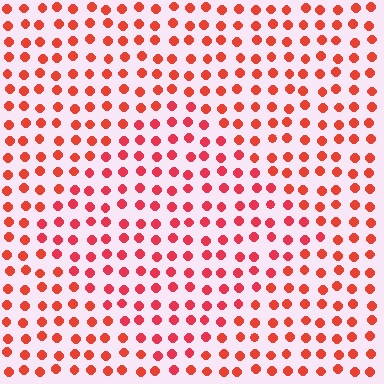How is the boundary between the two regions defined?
The boundary is defined purely by a slight shift in hue (about 15 degrees). Spacing, size, and orientation are identical on both sides.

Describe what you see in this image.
The image is filled with small red elements in a uniform arrangement. A diamond-shaped region is visible where the elements are tinted to a slightly different hue, forming a subtle color boundary.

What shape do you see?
I see a diamond.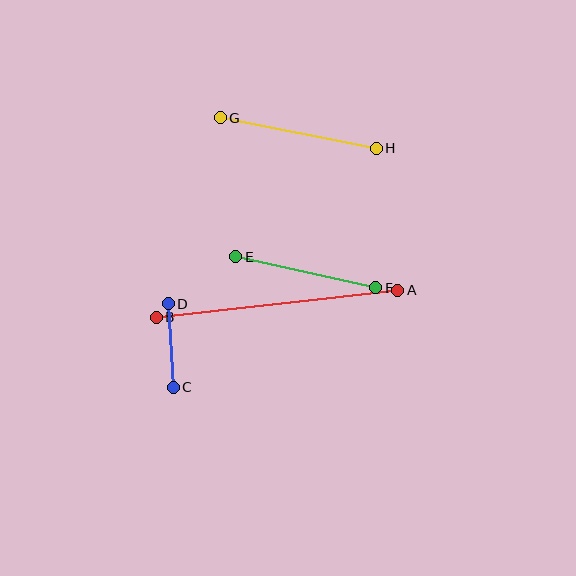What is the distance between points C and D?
The distance is approximately 83 pixels.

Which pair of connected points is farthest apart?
Points A and B are farthest apart.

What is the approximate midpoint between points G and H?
The midpoint is at approximately (298, 133) pixels.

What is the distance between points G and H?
The distance is approximately 159 pixels.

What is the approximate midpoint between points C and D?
The midpoint is at approximately (171, 346) pixels.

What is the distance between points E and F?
The distance is approximately 144 pixels.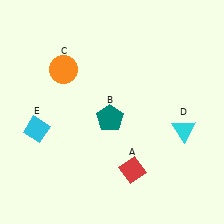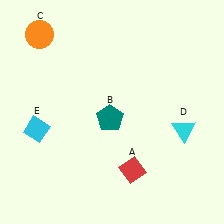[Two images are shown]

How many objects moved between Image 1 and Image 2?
1 object moved between the two images.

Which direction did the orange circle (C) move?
The orange circle (C) moved up.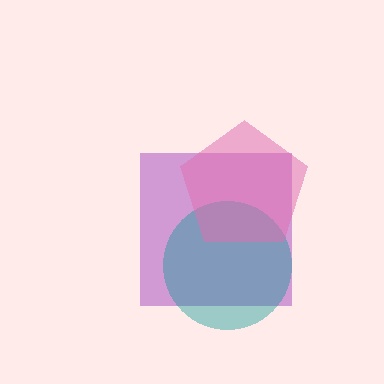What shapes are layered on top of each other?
The layered shapes are: a purple square, a teal circle, a pink pentagon.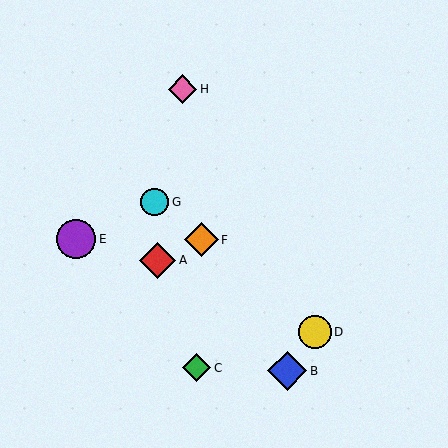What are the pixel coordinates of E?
Object E is at (76, 239).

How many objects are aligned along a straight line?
3 objects (D, F, G) are aligned along a straight line.